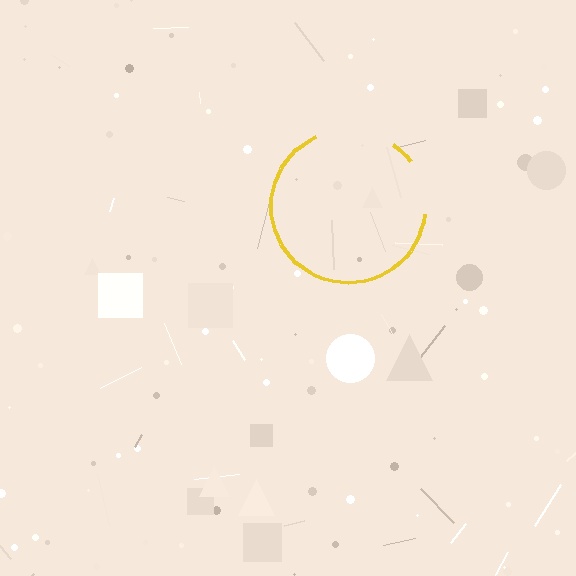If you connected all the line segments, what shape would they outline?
They would outline a circle.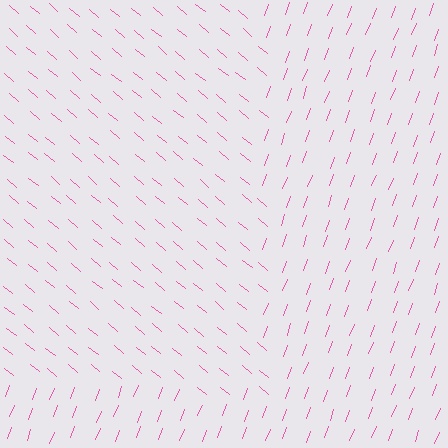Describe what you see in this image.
The image is filled with small pink line segments. A rectangle region in the image has lines oriented differently from the surrounding lines, creating a visible texture boundary.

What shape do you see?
I see a rectangle.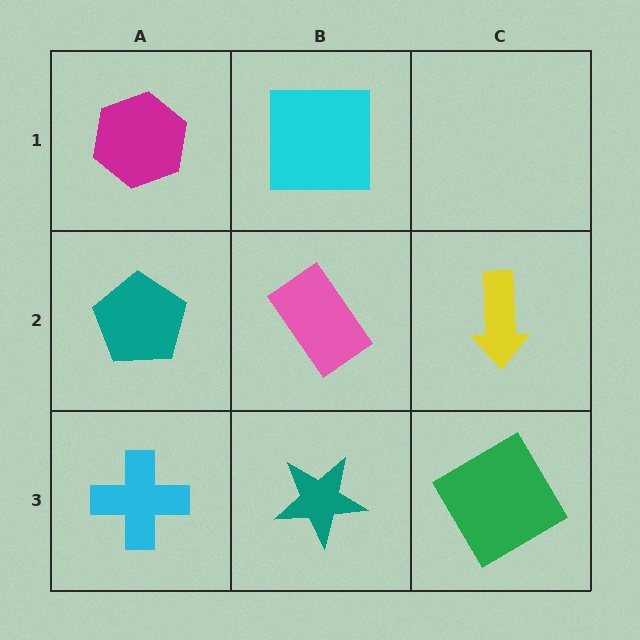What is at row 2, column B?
A pink rectangle.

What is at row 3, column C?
A green diamond.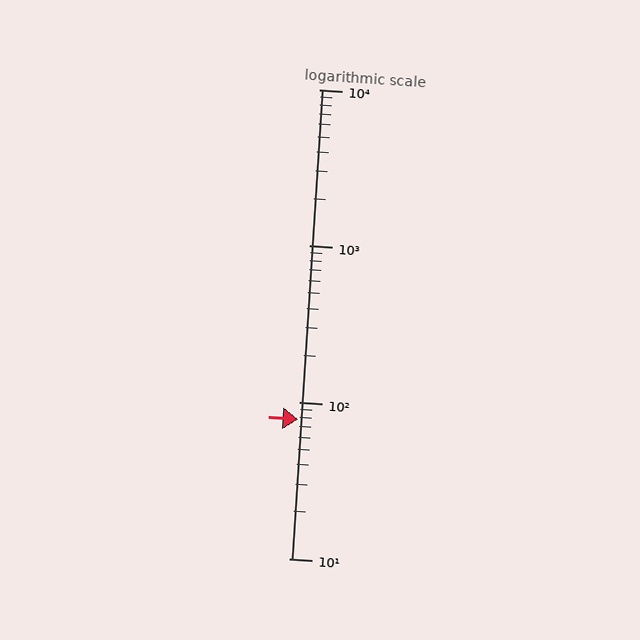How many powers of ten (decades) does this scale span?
The scale spans 3 decades, from 10 to 10000.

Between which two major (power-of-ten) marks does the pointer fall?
The pointer is between 10 and 100.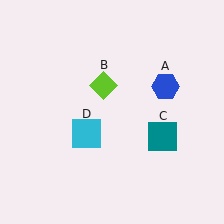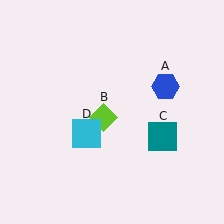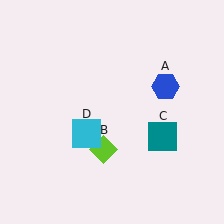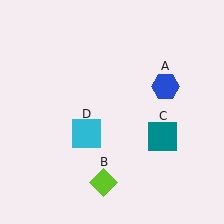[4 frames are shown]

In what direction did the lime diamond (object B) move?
The lime diamond (object B) moved down.